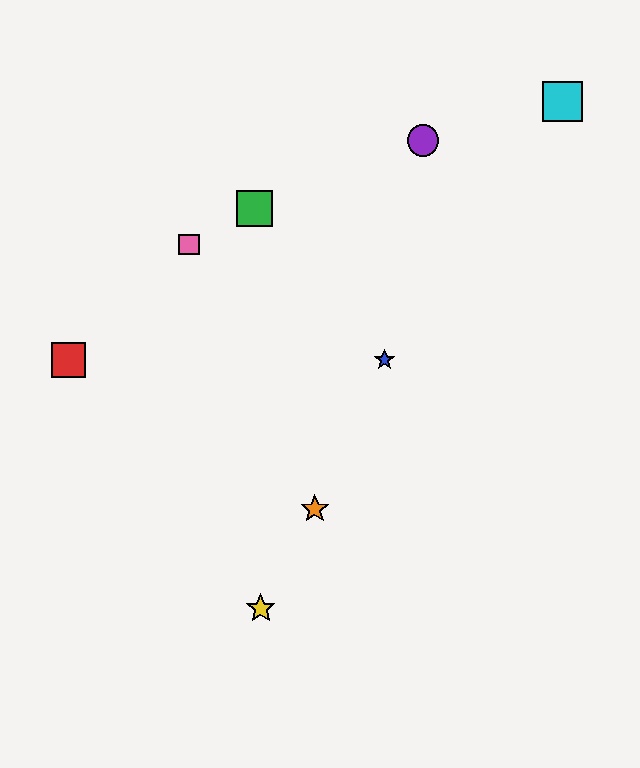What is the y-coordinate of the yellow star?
The yellow star is at y≈609.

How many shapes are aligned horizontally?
2 shapes (the red square, the blue star) are aligned horizontally.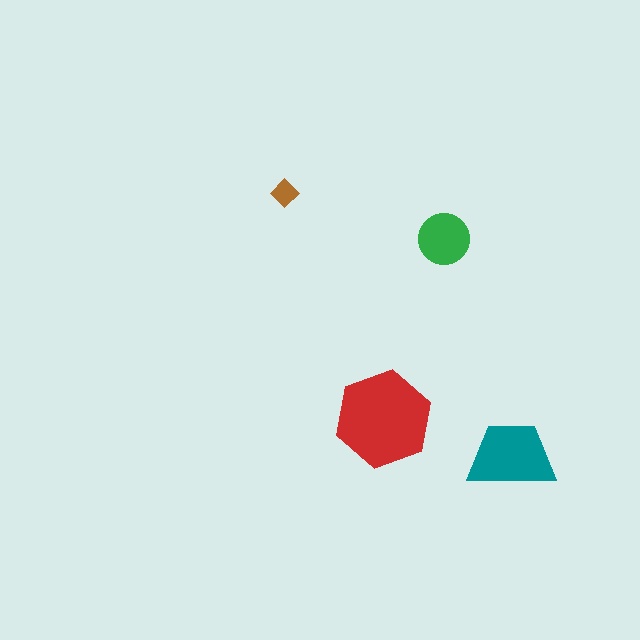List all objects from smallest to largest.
The brown diamond, the green circle, the teal trapezoid, the red hexagon.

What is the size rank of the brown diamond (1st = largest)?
4th.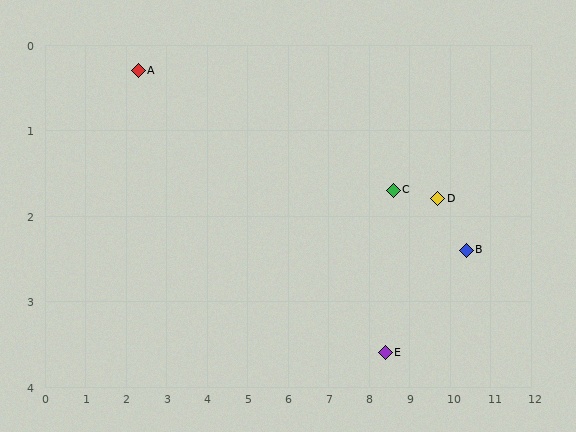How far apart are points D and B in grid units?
Points D and B are about 0.9 grid units apart.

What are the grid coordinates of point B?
Point B is at approximately (10.4, 2.4).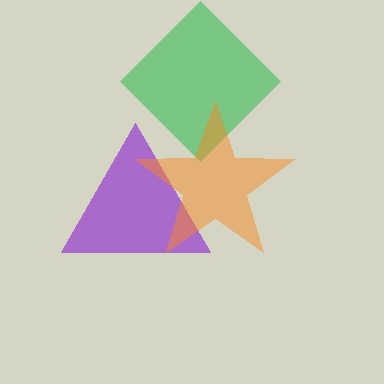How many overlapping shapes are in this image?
There are 3 overlapping shapes in the image.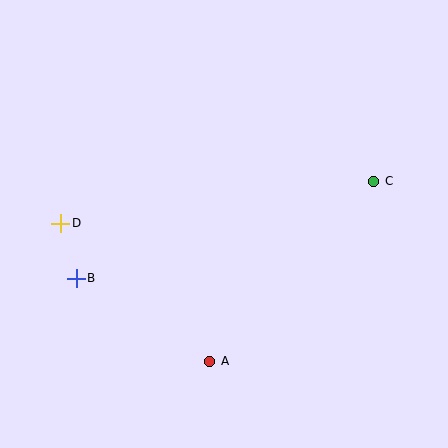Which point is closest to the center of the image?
Point A at (210, 361) is closest to the center.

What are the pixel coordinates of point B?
Point B is at (76, 278).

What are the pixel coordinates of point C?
Point C is at (374, 181).